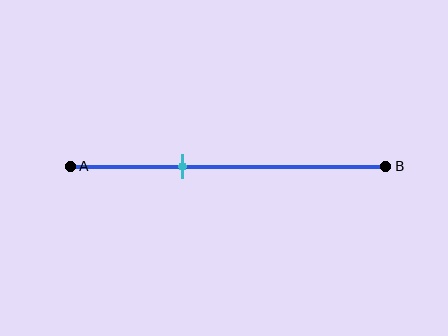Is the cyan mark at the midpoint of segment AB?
No, the mark is at about 35% from A, not at the 50% midpoint.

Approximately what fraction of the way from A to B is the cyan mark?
The cyan mark is approximately 35% of the way from A to B.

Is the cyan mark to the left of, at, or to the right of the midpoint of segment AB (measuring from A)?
The cyan mark is to the left of the midpoint of segment AB.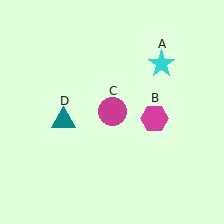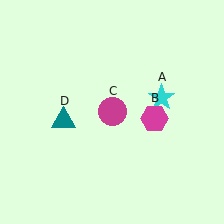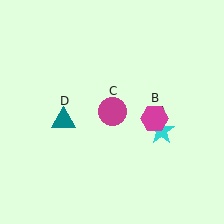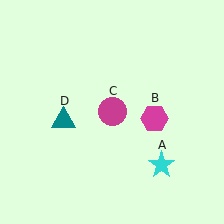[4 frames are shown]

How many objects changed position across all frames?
1 object changed position: cyan star (object A).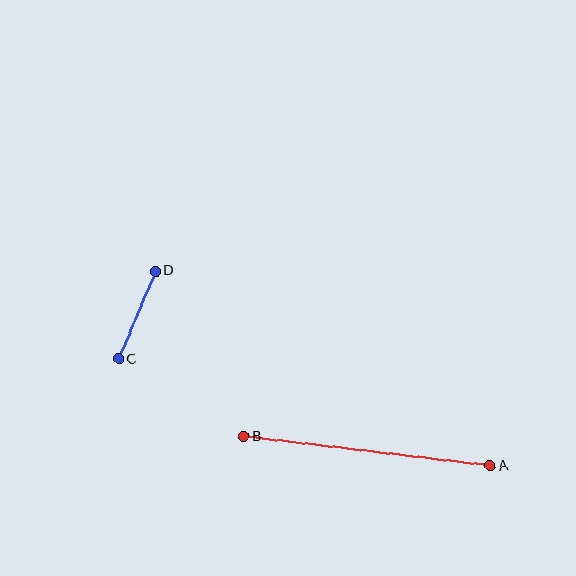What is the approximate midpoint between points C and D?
The midpoint is at approximately (137, 315) pixels.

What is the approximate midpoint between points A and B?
The midpoint is at approximately (367, 451) pixels.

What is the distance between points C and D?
The distance is approximately 96 pixels.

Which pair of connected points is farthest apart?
Points A and B are farthest apart.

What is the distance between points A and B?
The distance is approximately 248 pixels.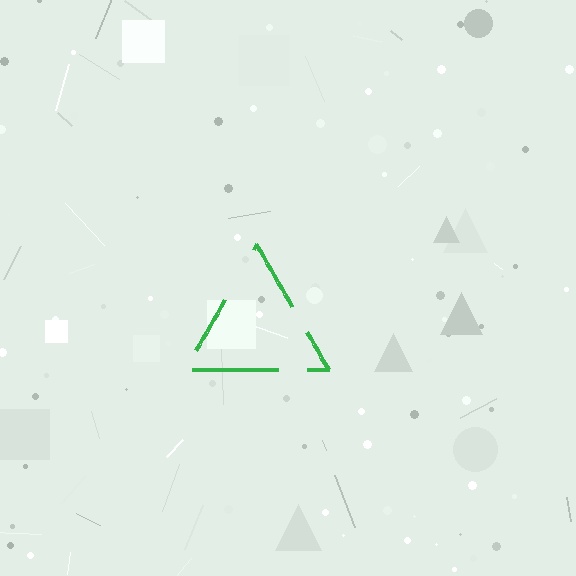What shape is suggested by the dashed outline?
The dashed outline suggests a triangle.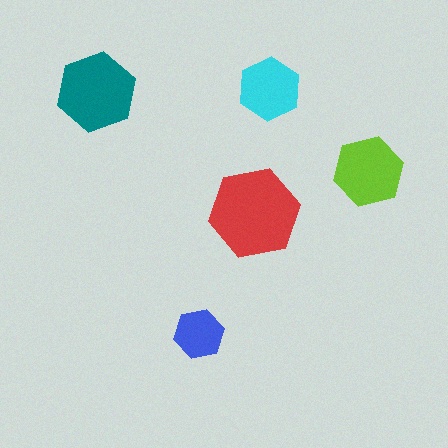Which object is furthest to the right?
The lime hexagon is rightmost.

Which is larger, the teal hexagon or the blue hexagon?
The teal one.